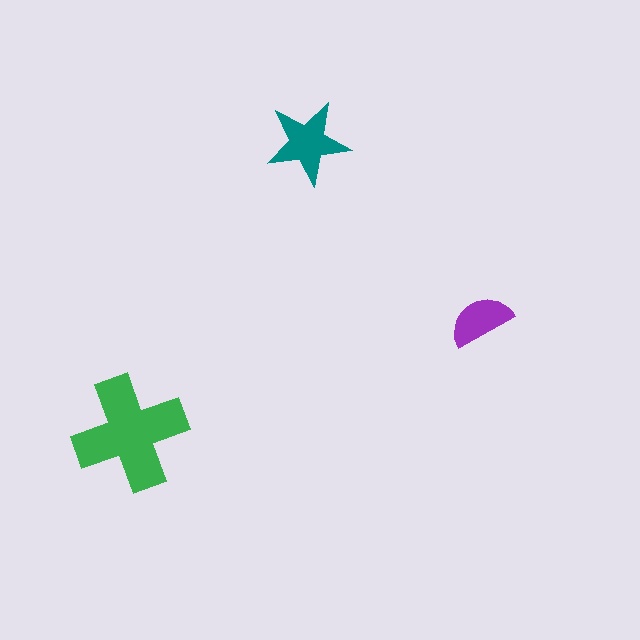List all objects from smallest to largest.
The purple semicircle, the teal star, the green cross.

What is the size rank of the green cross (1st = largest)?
1st.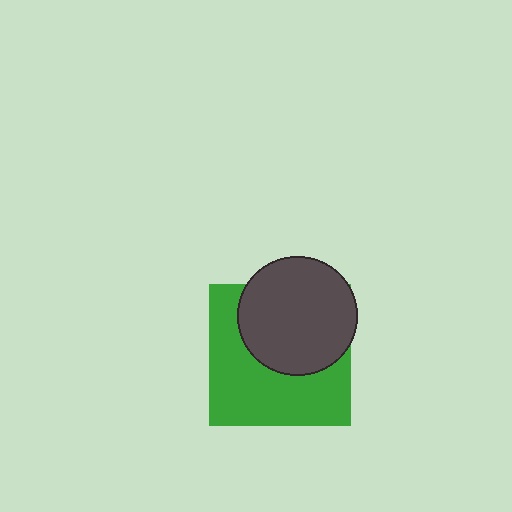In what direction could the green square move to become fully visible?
The green square could move down. That would shift it out from behind the dark gray circle entirely.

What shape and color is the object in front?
The object in front is a dark gray circle.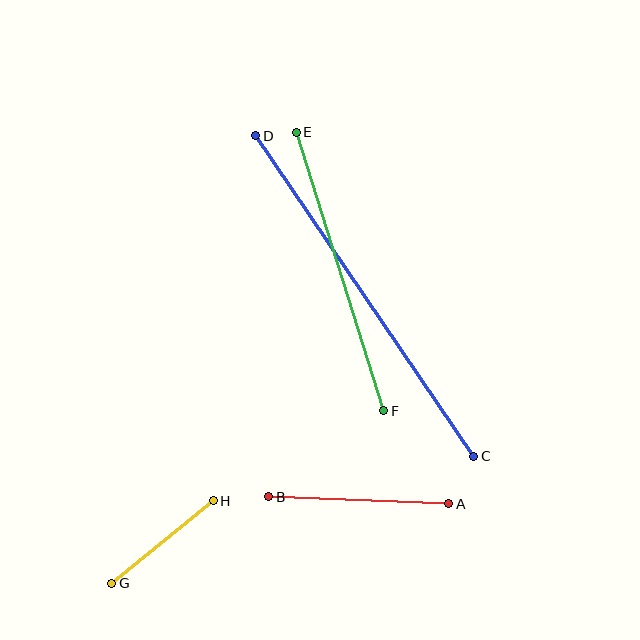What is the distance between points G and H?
The distance is approximately 131 pixels.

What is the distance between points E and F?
The distance is approximately 292 pixels.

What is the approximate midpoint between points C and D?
The midpoint is at approximately (365, 296) pixels.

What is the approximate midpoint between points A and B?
The midpoint is at approximately (359, 500) pixels.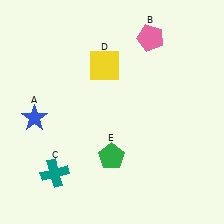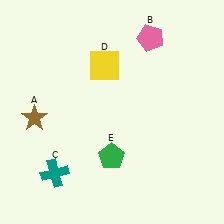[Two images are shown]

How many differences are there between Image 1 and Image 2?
There is 1 difference between the two images.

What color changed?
The star (A) changed from blue in Image 1 to brown in Image 2.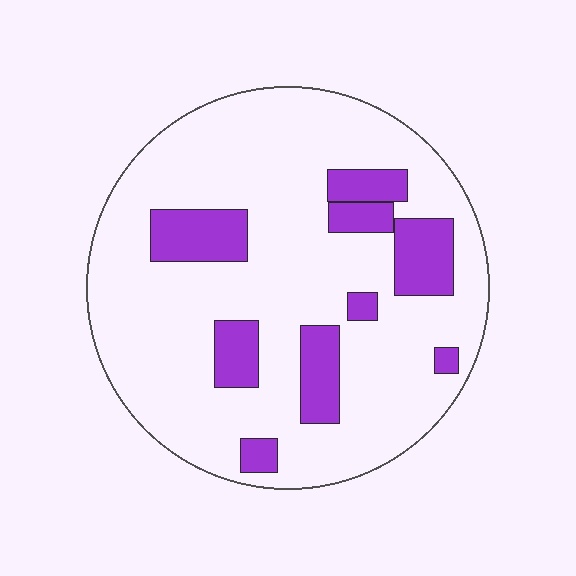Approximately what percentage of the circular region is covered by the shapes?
Approximately 20%.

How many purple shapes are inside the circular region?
9.